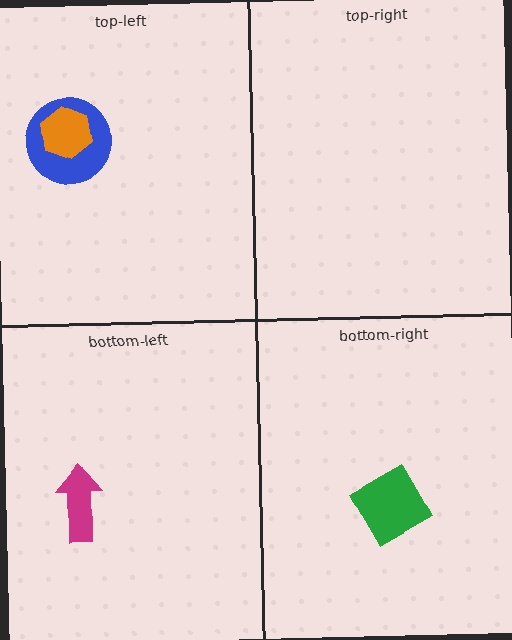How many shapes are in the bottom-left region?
1.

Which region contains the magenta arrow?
The bottom-left region.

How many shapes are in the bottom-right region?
1.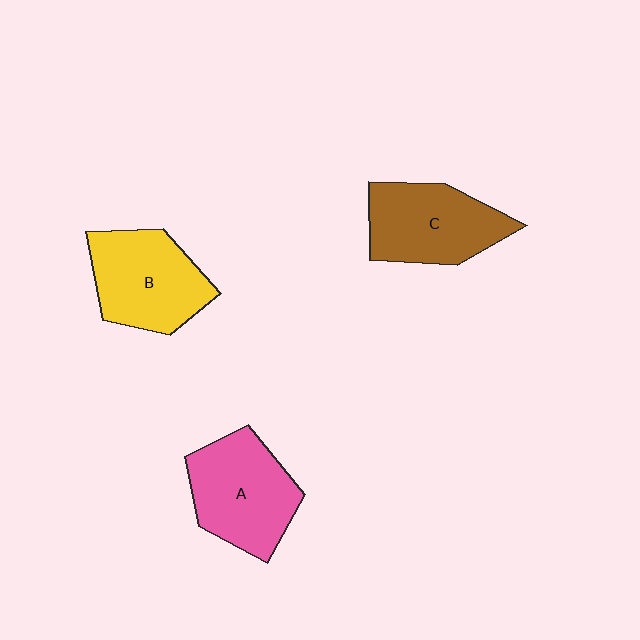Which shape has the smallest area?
Shape C (brown).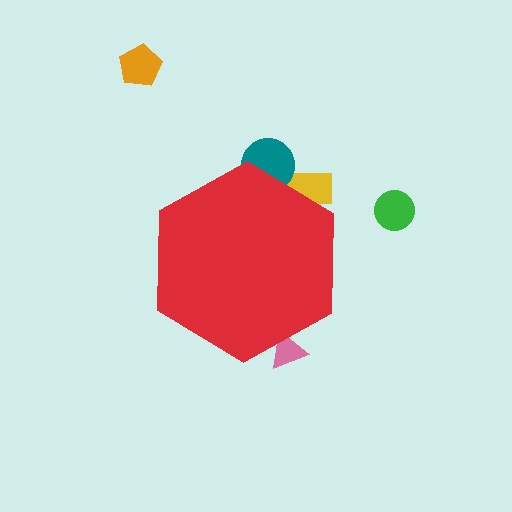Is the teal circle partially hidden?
Yes, the teal circle is partially hidden behind the red hexagon.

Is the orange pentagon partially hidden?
No, the orange pentagon is fully visible.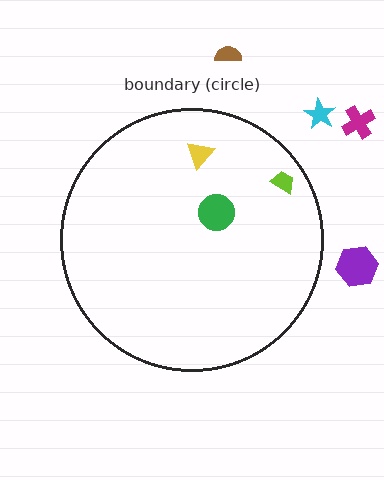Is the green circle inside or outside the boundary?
Inside.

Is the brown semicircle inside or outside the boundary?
Outside.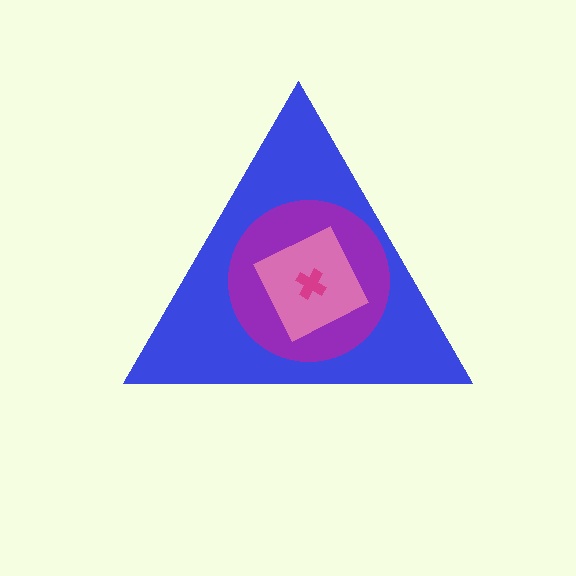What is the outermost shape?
The blue triangle.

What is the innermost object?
The magenta cross.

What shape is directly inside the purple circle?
The pink diamond.